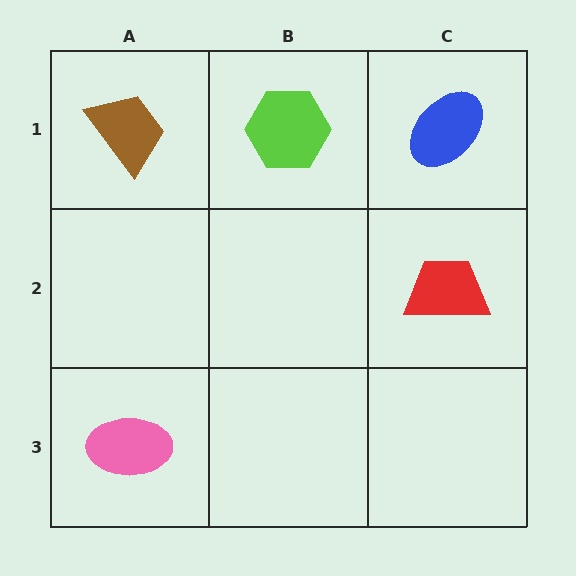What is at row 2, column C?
A red trapezoid.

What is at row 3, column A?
A pink ellipse.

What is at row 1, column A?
A brown trapezoid.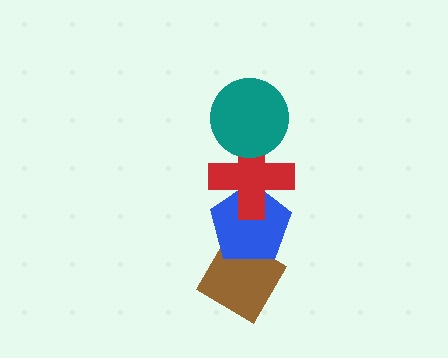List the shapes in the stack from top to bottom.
From top to bottom: the teal circle, the red cross, the blue pentagon, the brown diamond.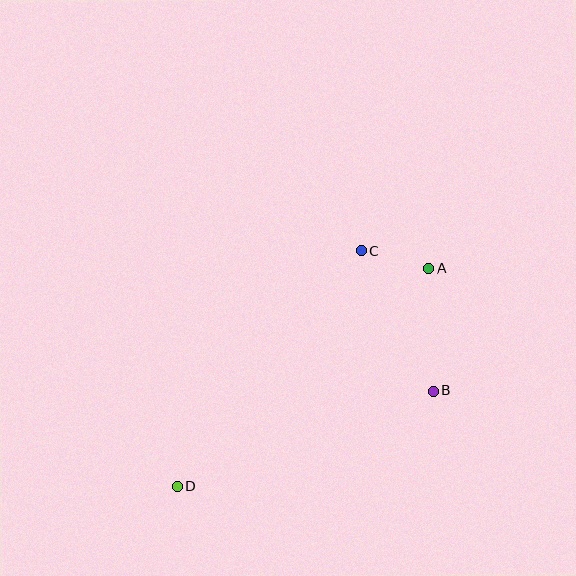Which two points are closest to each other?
Points A and C are closest to each other.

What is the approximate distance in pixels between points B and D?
The distance between B and D is approximately 273 pixels.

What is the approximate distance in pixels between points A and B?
The distance between A and B is approximately 122 pixels.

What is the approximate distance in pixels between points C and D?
The distance between C and D is approximately 299 pixels.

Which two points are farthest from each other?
Points A and D are farthest from each other.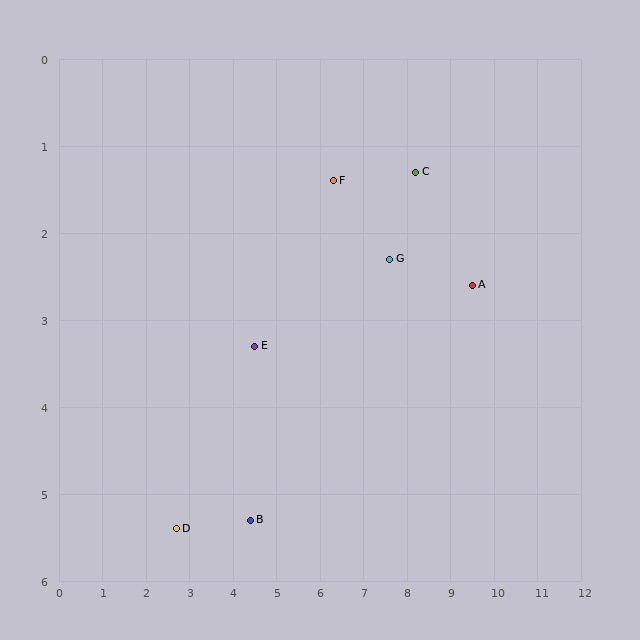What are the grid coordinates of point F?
Point F is at approximately (6.3, 1.4).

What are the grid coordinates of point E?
Point E is at approximately (4.5, 3.3).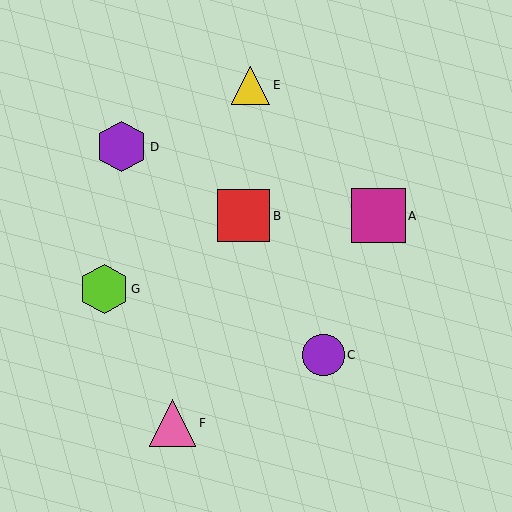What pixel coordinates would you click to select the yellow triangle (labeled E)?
Click at (250, 85) to select the yellow triangle E.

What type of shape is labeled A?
Shape A is a magenta square.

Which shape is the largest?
The magenta square (labeled A) is the largest.